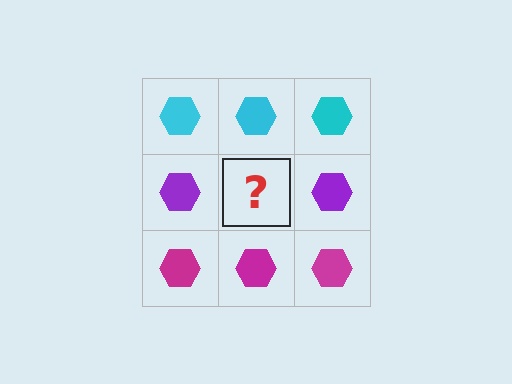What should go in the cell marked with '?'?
The missing cell should contain a purple hexagon.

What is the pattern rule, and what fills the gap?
The rule is that each row has a consistent color. The gap should be filled with a purple hexagon.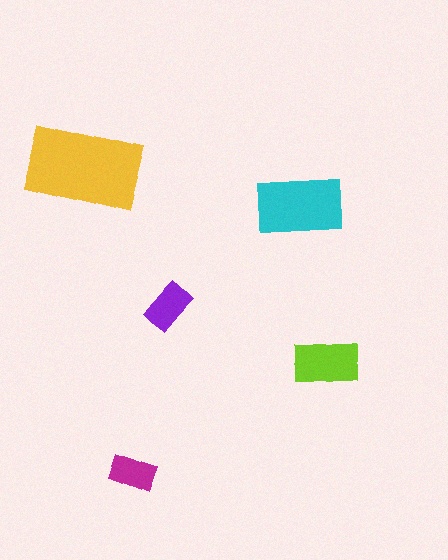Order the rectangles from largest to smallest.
the yellow one, the cyan one, the lime one, the purple one, the magenta one.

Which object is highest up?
The yellow rectangle is topmost.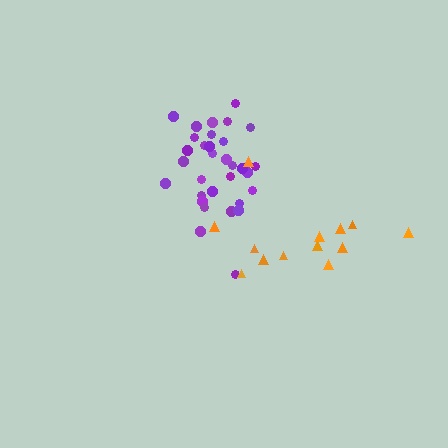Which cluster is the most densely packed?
Purple.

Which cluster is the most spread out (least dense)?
Orange.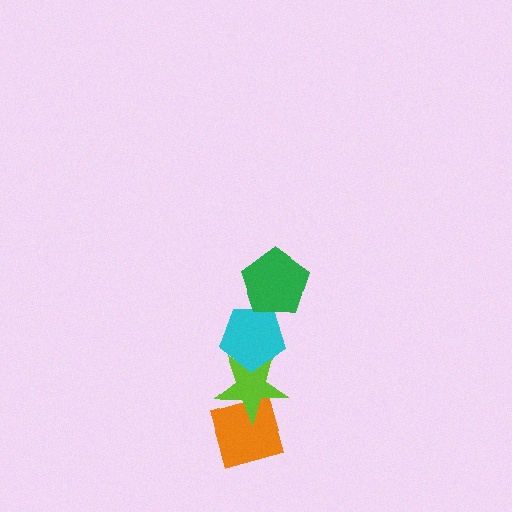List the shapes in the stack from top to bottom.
From top to bottom: the green pentagon, the cyan pentagon, the lime star, the orange diamond.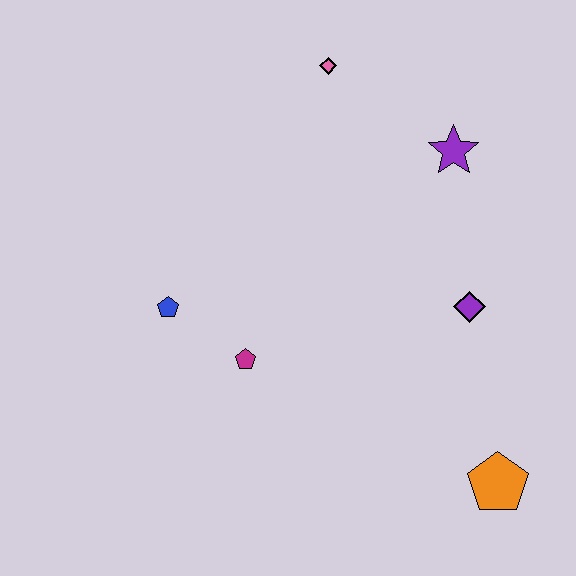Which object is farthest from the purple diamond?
The blue pentagon is farthest from the purple diamond.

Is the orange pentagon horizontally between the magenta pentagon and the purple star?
No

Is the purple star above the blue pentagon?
Yes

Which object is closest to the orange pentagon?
The purple diamond is closest to the orange pentagon.